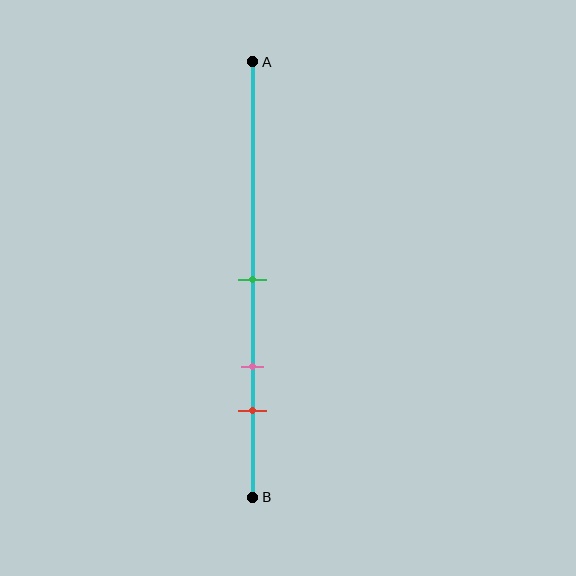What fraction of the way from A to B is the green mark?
The green mark is approximately 50% (0.5) of the way from A to B.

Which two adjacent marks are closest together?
The pink and red marks are the closest adjacent pair.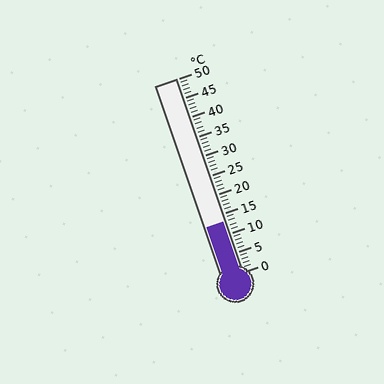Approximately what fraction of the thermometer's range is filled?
The thermometer is filled to approximately 25% of its range.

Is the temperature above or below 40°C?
The temperature is below 40°C.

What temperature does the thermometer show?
The thermometer shows approximately 13°C.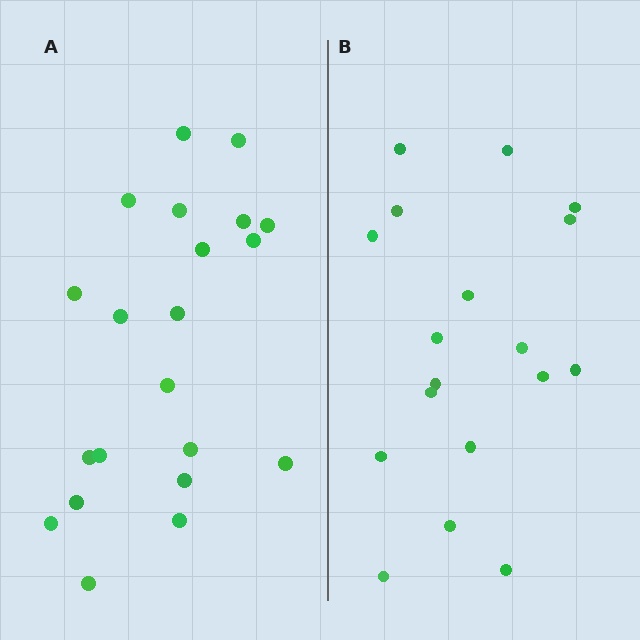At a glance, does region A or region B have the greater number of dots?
Region A (the left region) has more dots.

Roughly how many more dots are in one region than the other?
Region A has just a few more — roughly 2 or 3 more dots than region B.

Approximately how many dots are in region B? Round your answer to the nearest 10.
About 20 dots. (The exact count is 18, which rounds to 20.)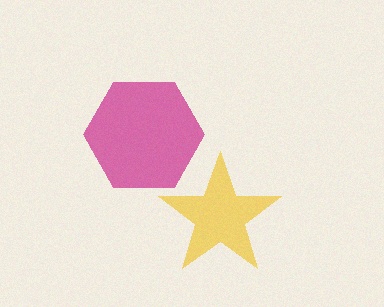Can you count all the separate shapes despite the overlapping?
Yes, there are 2 separate shapes.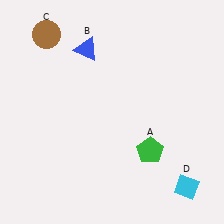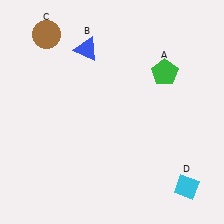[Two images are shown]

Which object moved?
The green pentagon (A) moved up.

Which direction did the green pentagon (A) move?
The green pentagon (A) moved up.